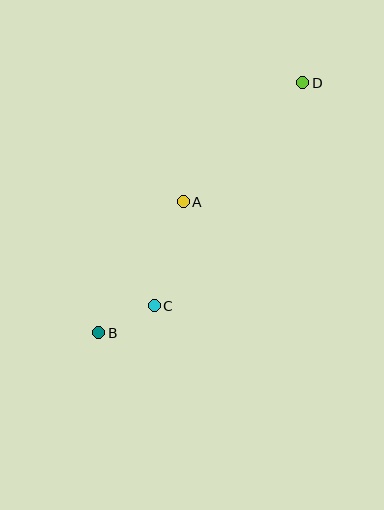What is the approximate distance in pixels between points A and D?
The distance between A and D is approximately 169 pixels.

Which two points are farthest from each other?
Points B and D are farthest from each other.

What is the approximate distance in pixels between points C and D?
The distance between C and D is approximately 268 pixels.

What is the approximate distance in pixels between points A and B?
The distance between A and B is approximately 156 pixels.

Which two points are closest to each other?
Points B and C are closest to each other.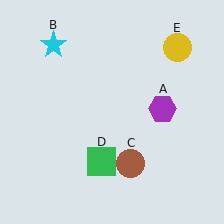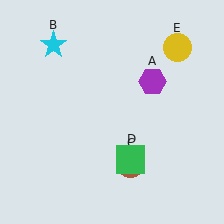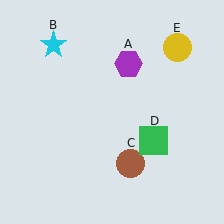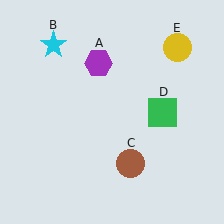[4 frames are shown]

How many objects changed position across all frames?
2 objects changed position: purple hexagon (object A), green square (object D).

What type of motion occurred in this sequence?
The purple hexagon (object A), green square (object D) rotated counterclockwise around the center of the scene.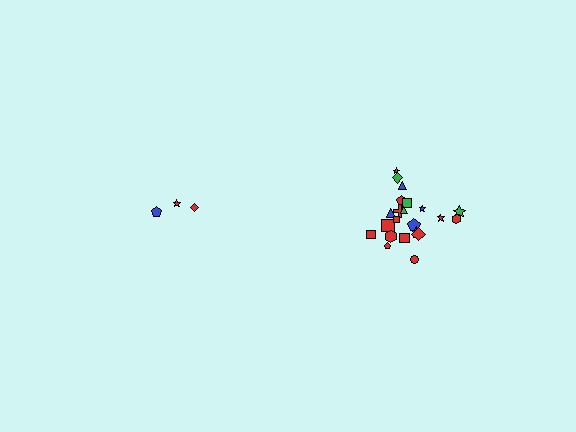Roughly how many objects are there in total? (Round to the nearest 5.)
Roughly 25 objects in total.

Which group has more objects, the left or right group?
The right group.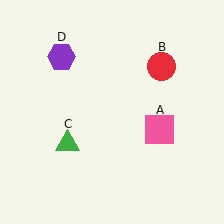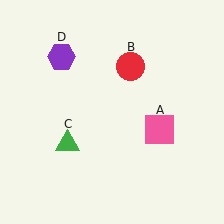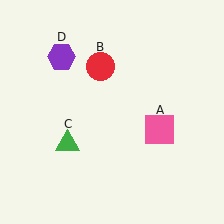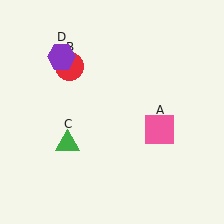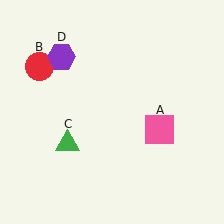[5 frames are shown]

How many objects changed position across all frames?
1 object changed position: red circle (object B).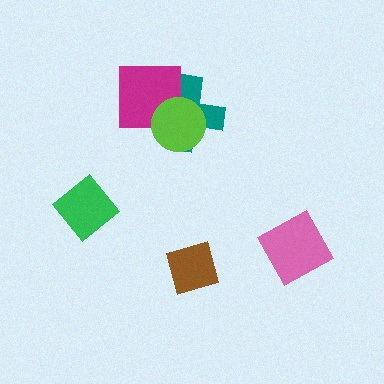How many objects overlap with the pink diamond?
0 objects overlap with the pink diamond.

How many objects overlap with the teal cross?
2 objects overlap with the teal cross.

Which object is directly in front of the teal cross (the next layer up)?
The magenta square is directly in front of the teal cross.